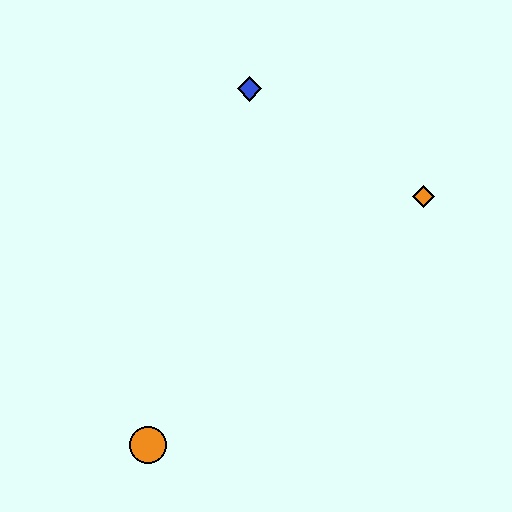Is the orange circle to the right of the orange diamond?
No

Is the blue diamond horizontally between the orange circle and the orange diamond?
Yes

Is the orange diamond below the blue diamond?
Yes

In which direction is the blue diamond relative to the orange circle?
The blue diamond is above the orange circle.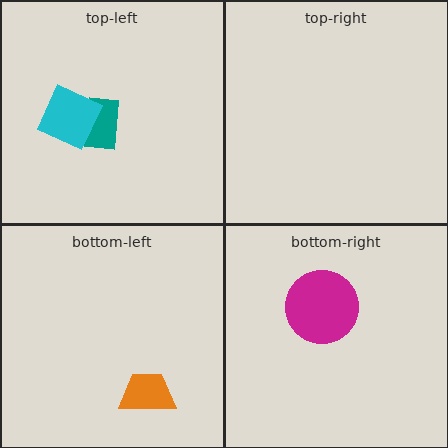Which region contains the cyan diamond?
The top-left region.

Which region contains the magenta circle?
The bottom-right region.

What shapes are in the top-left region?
The teal rectangle, the cyan diamond.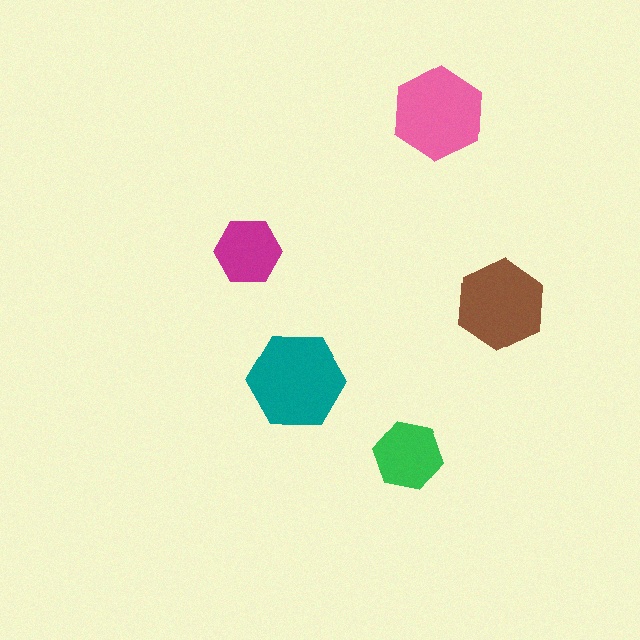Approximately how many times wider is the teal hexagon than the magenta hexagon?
About 1.5 times wider.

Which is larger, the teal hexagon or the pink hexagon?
The teal one.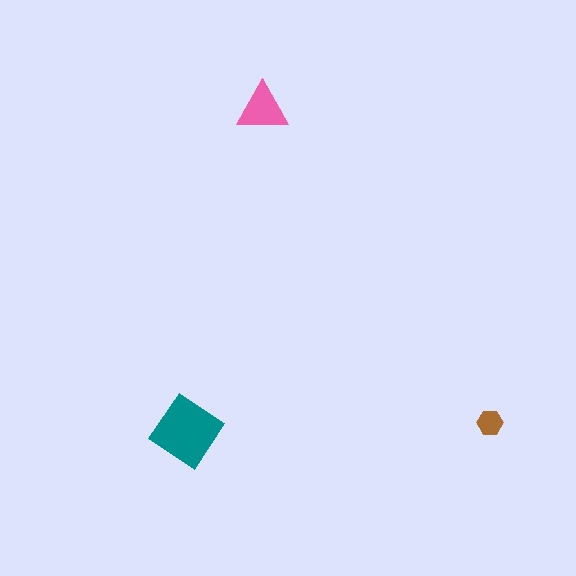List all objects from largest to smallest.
The teal diamond, the pink triangle, the brown hexagon.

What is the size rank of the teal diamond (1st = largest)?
1st.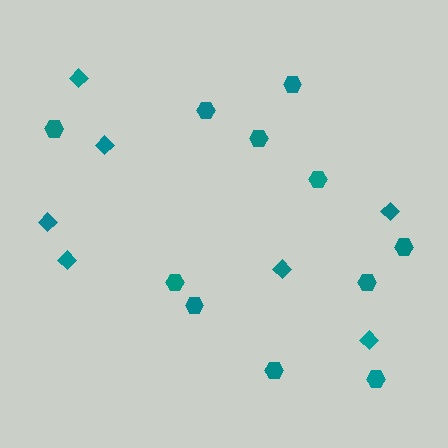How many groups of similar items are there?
There are 2 groups: one group of diamonds (7) and one group of hexagons (11).